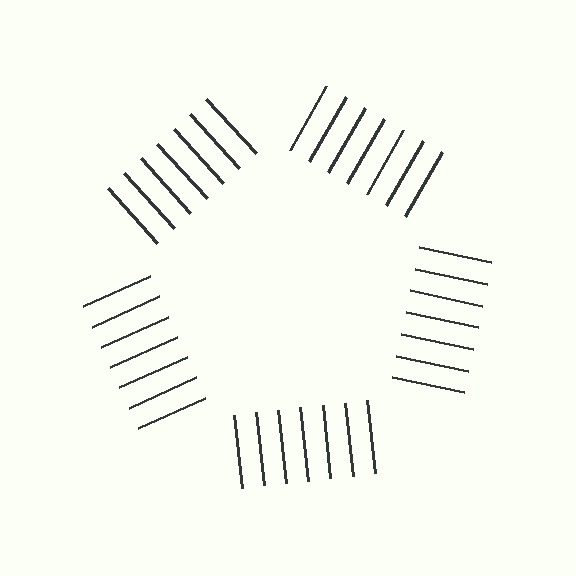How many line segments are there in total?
35 — 7 along each of the 5 edges.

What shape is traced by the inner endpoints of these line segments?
An illusory pentagon — the line segments terminate on its edges but no continuous stroke is drawn.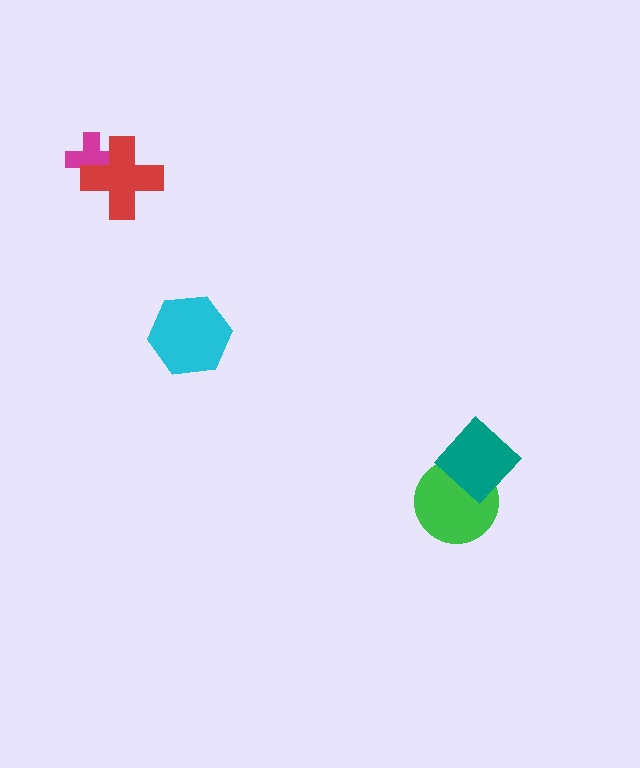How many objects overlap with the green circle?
1 object overlaps with the green circle.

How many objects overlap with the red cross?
1 object overlaps with the red cross.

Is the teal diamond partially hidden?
No, no other shape covers it.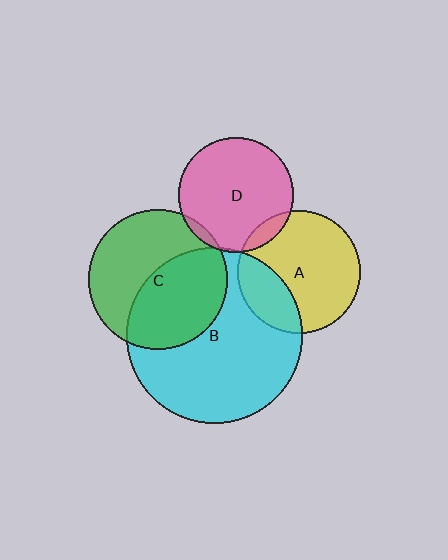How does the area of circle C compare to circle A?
Approximately 1.3 times.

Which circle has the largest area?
Circle B (cyan).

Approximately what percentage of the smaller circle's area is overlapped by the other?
Approximately 50%.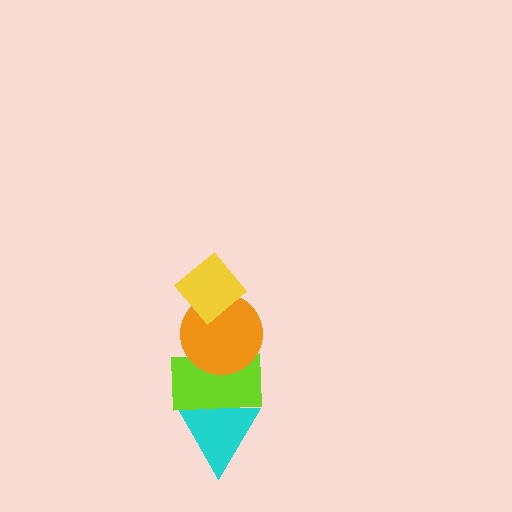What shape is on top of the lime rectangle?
The orange circle is on top of the lime rectangle.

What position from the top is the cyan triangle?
The cyan triangle is 4th from the top.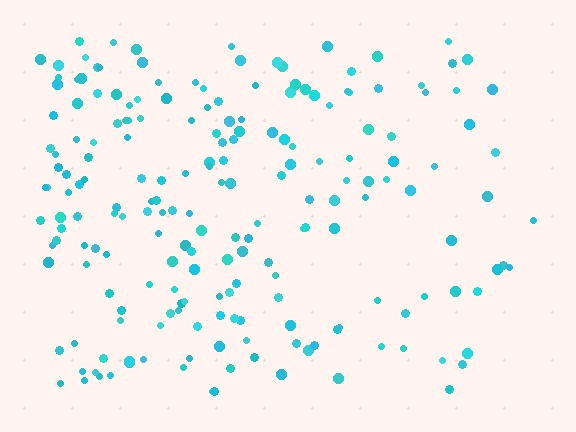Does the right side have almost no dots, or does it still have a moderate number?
Still a moderate number, just noticeably fewer than the left.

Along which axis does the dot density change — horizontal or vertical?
Horizontal.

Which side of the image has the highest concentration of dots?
The left.